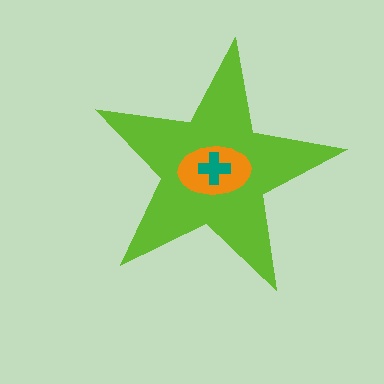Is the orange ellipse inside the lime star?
Yes.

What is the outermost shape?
The lime star.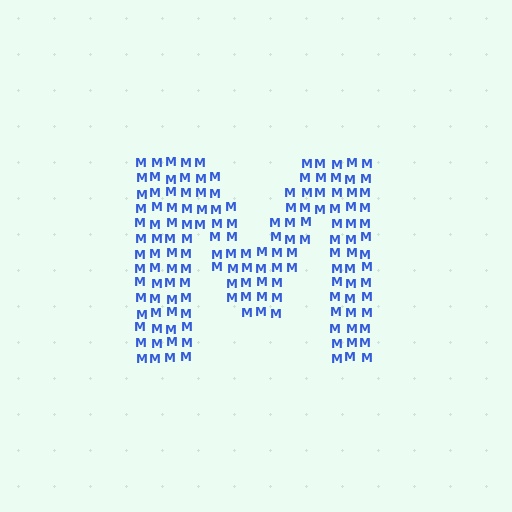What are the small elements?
The small elements are letter M's.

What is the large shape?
The large shape is the letter M.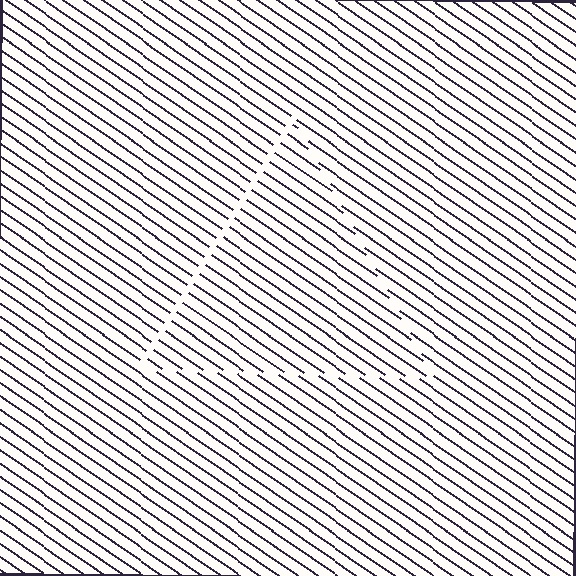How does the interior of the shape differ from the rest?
The interior of the shape contains the same grating, shifted by half a period — the contour is defined by the phase discontinuity where line-ends from the inner and outer gratings abut.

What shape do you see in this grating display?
An illusory triangle. The interior of the shape contains the same grating, shifted by half a period — the contour is defined by the phase discontinuity where line-ends from the inner and outer gratings abut.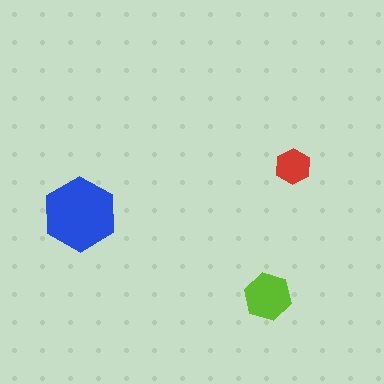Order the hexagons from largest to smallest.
the blue one, the lime one, the red one.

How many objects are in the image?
There are 3 objects in the image.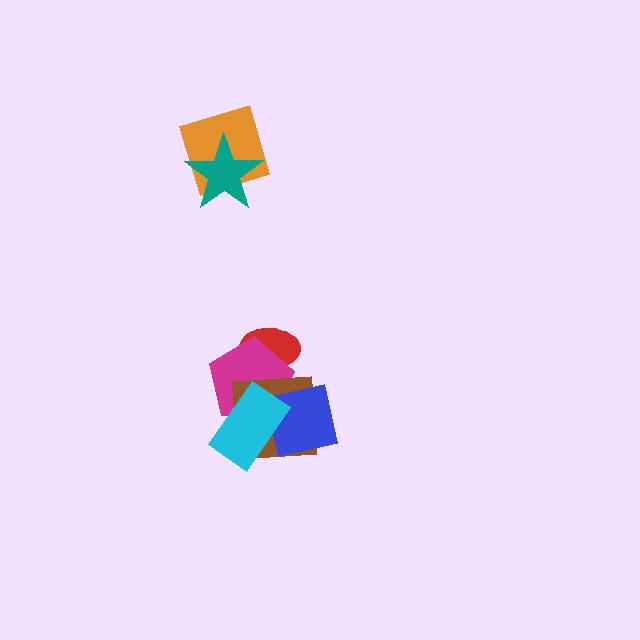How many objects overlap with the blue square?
3 objects overlap with the blue square.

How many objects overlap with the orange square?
1 object overlaps with the orange square.